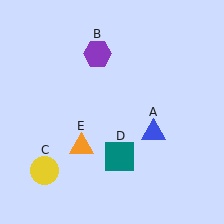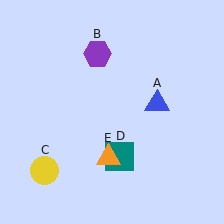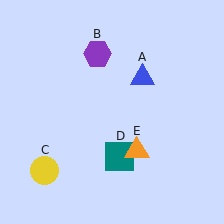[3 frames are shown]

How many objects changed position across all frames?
2 objects changed position: blue triangle (object A), orange triangle (object E).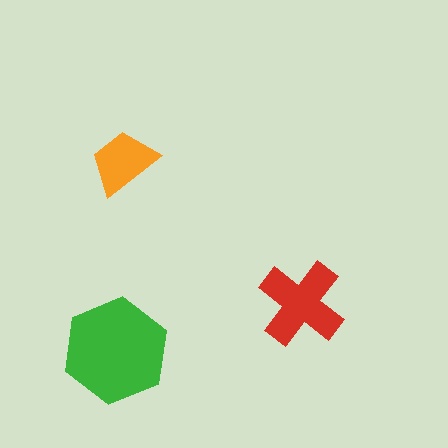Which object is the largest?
The green hexagon.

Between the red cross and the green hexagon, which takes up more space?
The green hexagon.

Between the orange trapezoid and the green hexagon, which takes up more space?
The green hexagon.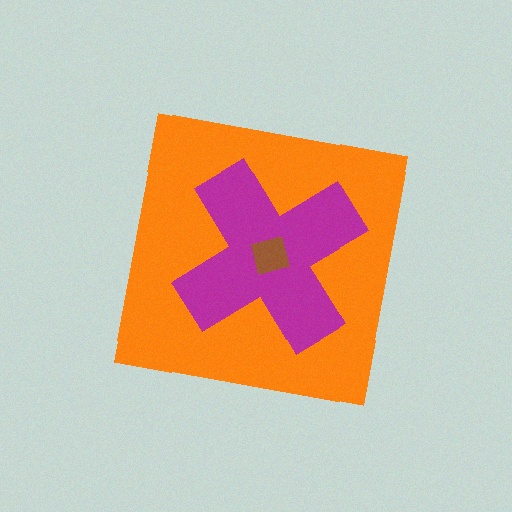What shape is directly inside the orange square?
The magenta cross.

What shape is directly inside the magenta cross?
The brown square.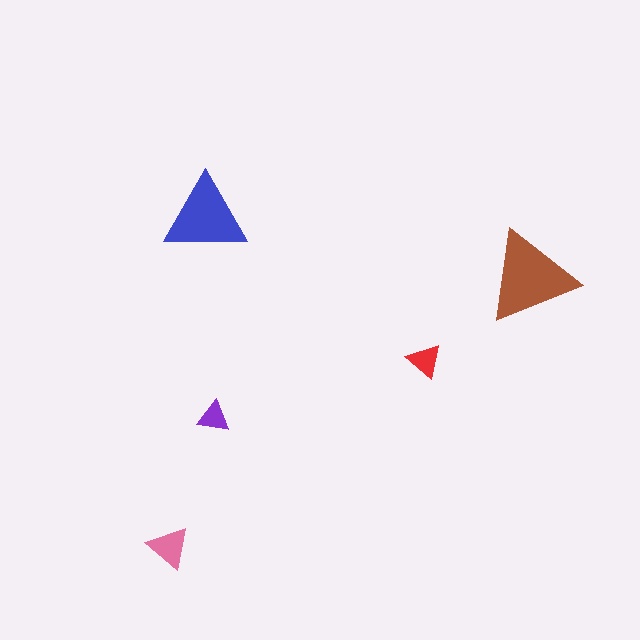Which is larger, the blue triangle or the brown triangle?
The brown one.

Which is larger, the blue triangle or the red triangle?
The blue one.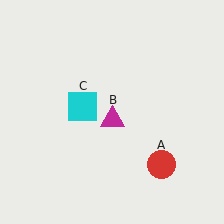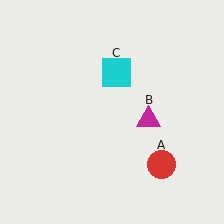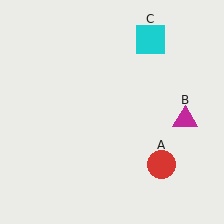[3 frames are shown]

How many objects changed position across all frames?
2 objects changed position: magenta triangle (object B), cyan square (object C).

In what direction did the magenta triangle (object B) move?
The magenta triangle (object B) moved right.